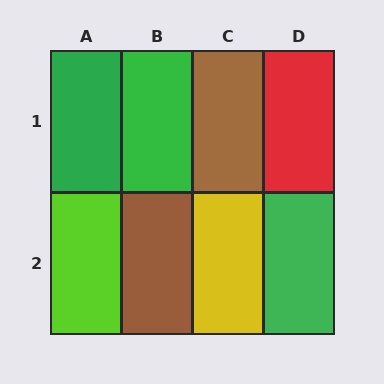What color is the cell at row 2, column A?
Lime.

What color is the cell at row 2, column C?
Yellow.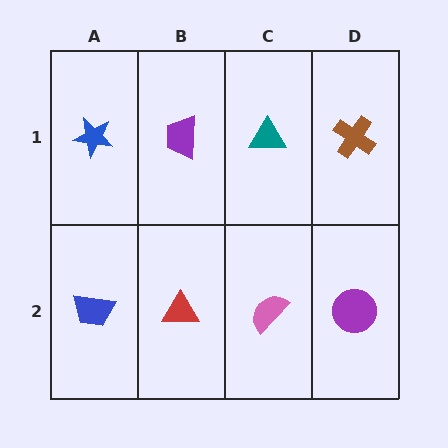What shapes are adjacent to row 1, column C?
A pink semicircle (row 2, column C), a purple trapezoid (row 1, column B), a brown cross (row 1, column D).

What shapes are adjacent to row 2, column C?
A teal triangle (row 1, column C), a red triangle (row 2, column B), a purple circle (row 2, column D).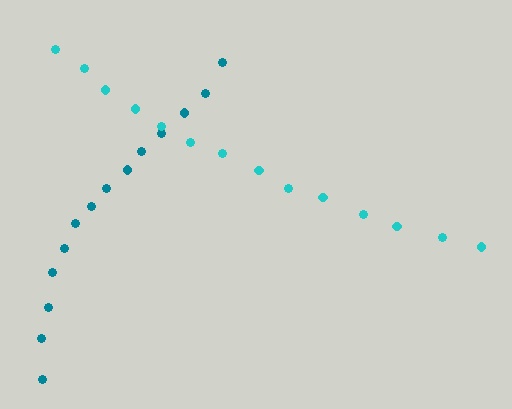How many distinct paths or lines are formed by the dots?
There are 2 distinct paths.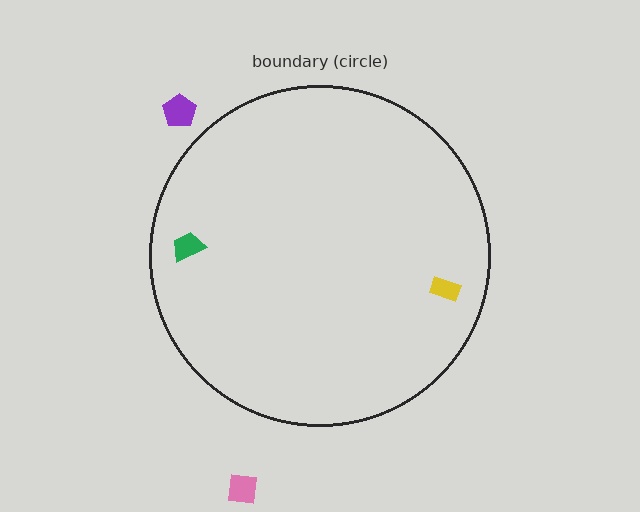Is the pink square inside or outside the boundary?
Outside.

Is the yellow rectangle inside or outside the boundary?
Inside.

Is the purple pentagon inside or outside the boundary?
Outside.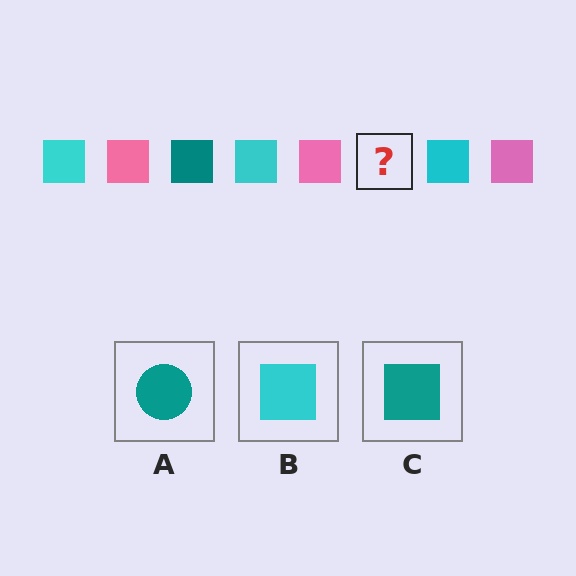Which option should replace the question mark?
Option C.